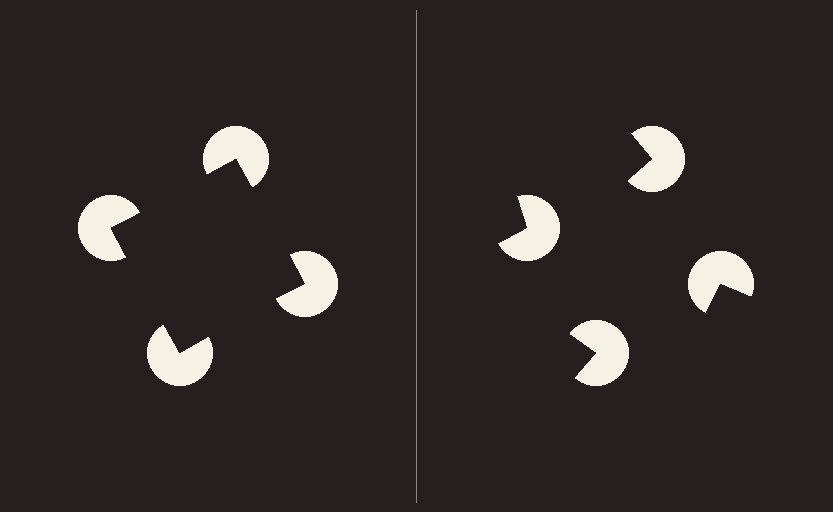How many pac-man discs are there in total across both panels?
8 — 4 on each side.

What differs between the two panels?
The pac-man discs are positioned identically on both sides; only the wedge orientations differ. On the left they align to a square; on the right they are misaligned.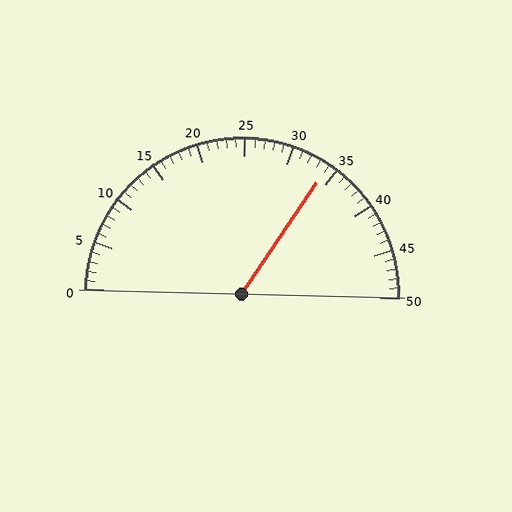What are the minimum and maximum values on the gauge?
The gauge ranges from 0 to 50.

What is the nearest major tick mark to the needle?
The nearest major tick mark is 35.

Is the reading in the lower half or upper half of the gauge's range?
The reading is in the upper half of the range (0 to 50).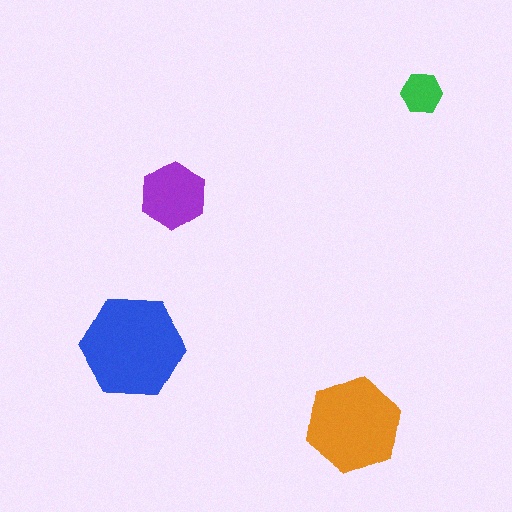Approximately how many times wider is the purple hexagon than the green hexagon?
About 1.5 times wider.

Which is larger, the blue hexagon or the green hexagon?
The blue one.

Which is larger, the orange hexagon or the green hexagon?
The orange one.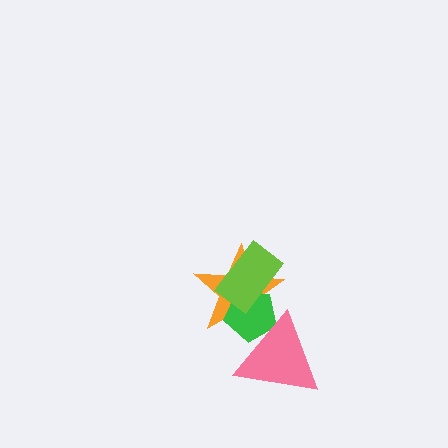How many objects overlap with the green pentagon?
3 objects overlap with the green pentagon.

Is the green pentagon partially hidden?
Yes, it is partially covered by another shape.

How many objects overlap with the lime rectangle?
2 objects overlap with the lime rectangle.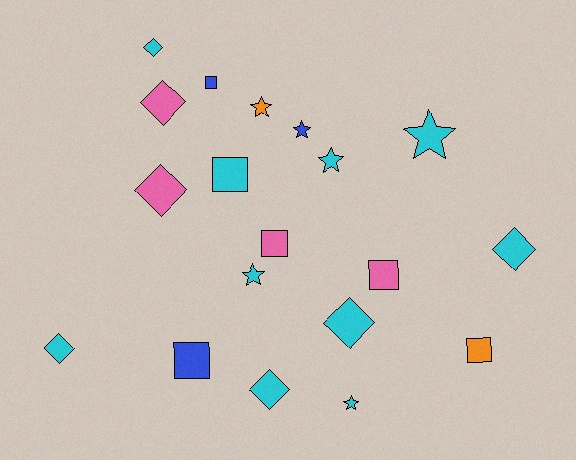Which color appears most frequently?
Cyan, with 10 objects.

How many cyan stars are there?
There are 4 cyan stars.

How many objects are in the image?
There are 19 objects.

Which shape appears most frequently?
Diamond, with 7 objects.